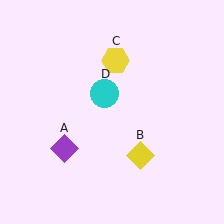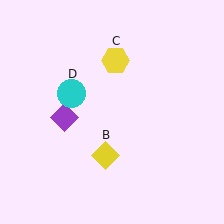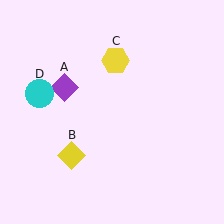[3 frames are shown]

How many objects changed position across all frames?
3 objects changed position: purple diamond (object A), yellow diamond (object B), cyan circle (object D).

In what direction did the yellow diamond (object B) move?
The yellow diamond (object B) moved left.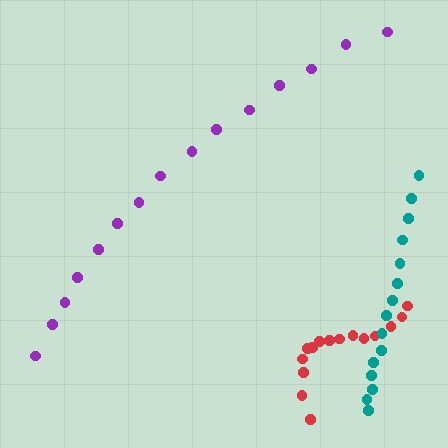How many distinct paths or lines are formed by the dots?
There are 3 distinct paths.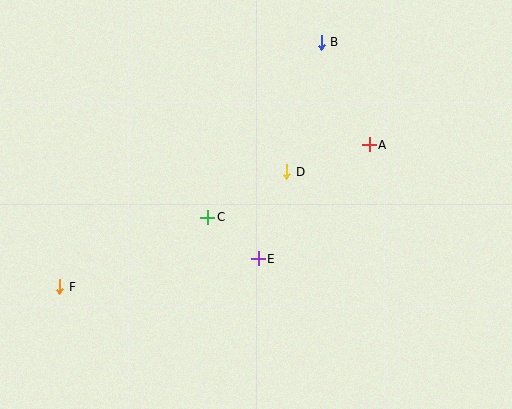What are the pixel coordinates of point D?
Point D is at (287, 172).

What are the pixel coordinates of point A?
Point A is at (369, 145).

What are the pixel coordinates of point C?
Point C is at (208, 217).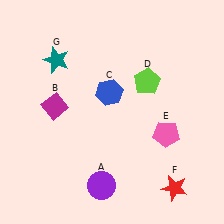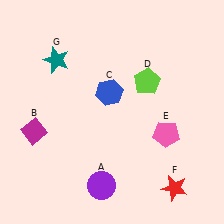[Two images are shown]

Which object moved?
The magenta diamond (B) moved down.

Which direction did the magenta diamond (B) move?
The magenta diamond (B) moved down.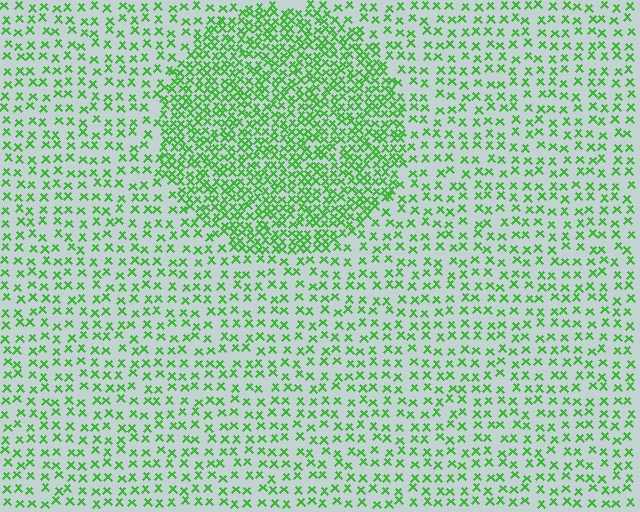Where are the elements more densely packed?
The elements are more densely packed inside the circle boundary.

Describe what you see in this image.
The image contains small green elements arranged at two different densities. A circle-shaped region is visible where the elements are more densely packed than the surrounding area.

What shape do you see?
I see a circle.